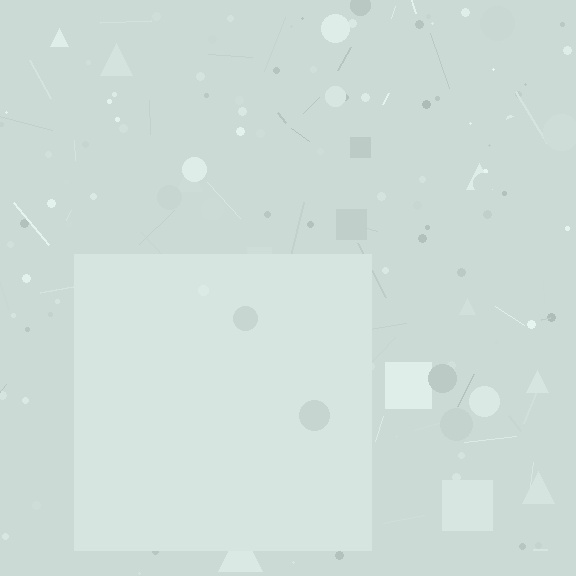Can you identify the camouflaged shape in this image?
The camouflaged shape is a square.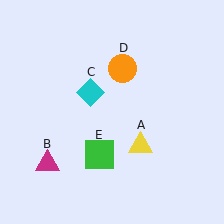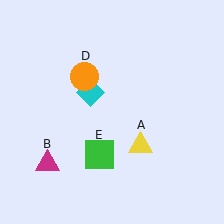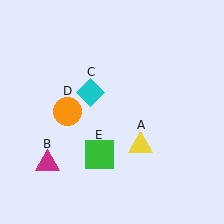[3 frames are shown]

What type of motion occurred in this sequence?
The orange circle (object D) rotated counterclockwise around the center of the scene.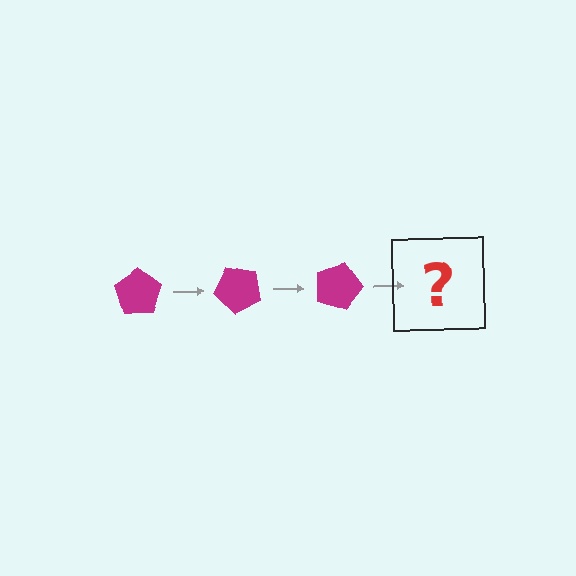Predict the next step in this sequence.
The next step is a magenta pentagon rotated 135 degrees.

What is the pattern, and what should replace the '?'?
The pattern is that the pentagon rotates 45 degrees each step. The '?' should be a magenta pentagon rotated 135 degrees.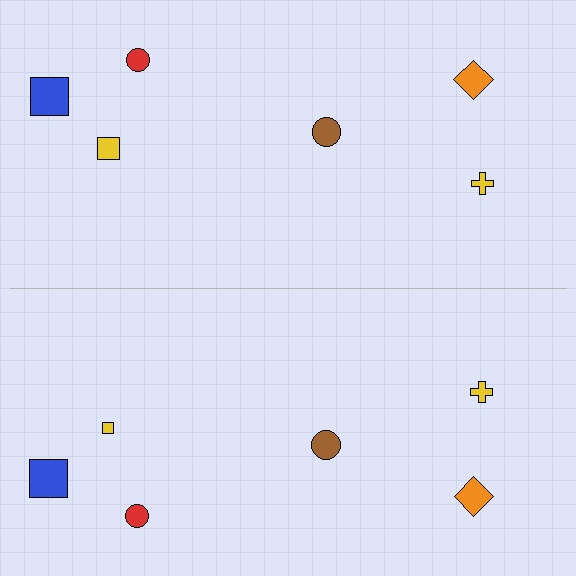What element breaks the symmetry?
The yellow square on the bottom side has a different size than its mirror counterpart.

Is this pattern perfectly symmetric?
No, the pattern is not perfectly symmetric. The yellow square on the bottom side has a different size than its mirror counterpart.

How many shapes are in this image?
There are 12 shapes in this image.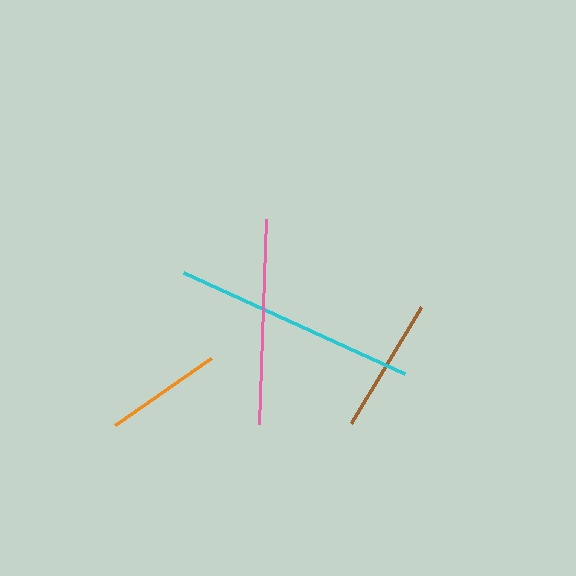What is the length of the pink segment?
The pink segment is approximately 205 pixels long.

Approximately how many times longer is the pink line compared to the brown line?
The pink line is approximately 1.5 times the length of the brown line.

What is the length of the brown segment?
The brown segment is approximately 136 pixels long.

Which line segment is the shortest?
The orange line is the shortest at approximately 117 pixels.